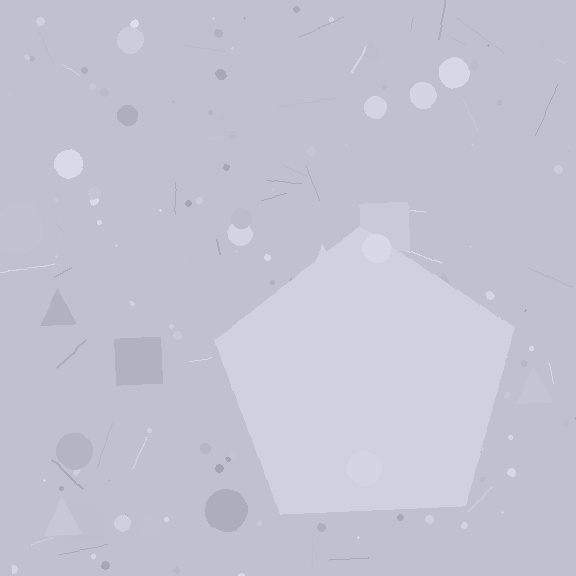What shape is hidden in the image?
A pentagon is hidden in the image.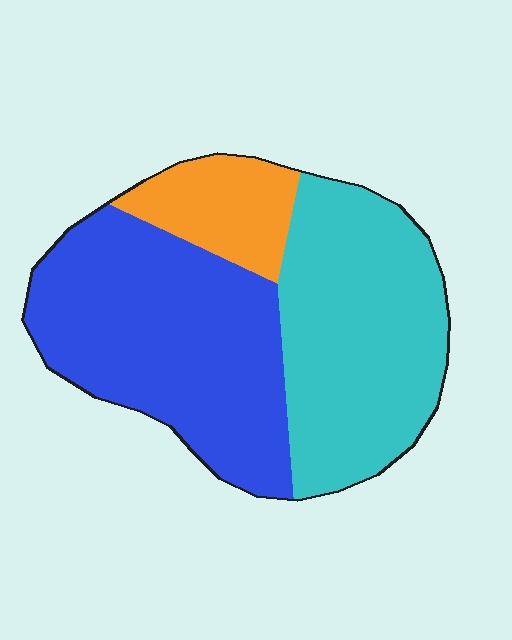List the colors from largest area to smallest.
From largest to smallest: blue, cyan, orange.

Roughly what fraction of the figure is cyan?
Cyan covers 41% of the figure.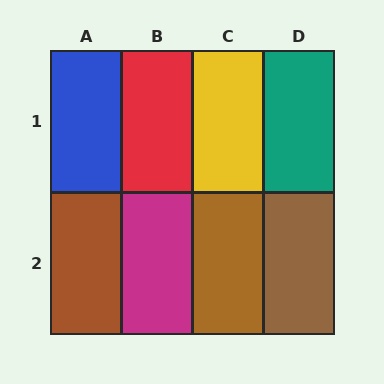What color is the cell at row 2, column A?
Brown.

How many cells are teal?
1 cell is teal.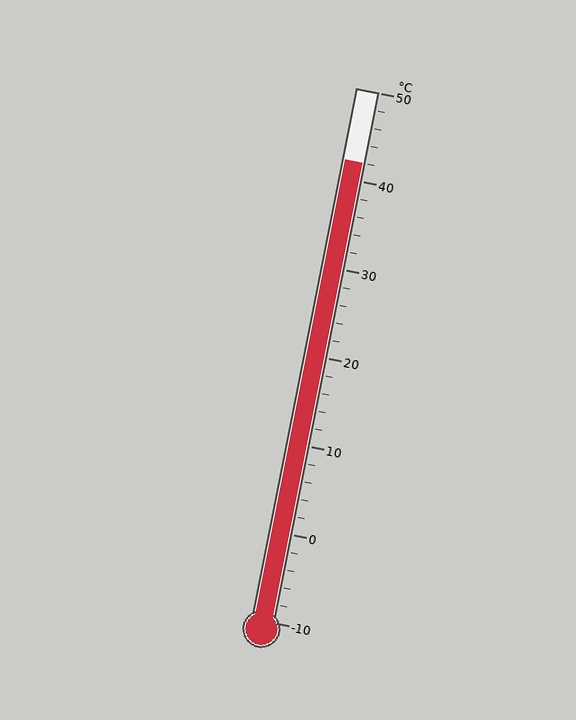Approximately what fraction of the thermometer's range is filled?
The thermometer is filled to approximately 85% of its range.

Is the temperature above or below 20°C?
The temperature is above 20°C.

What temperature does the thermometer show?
The thermometer shows approximately 42°C.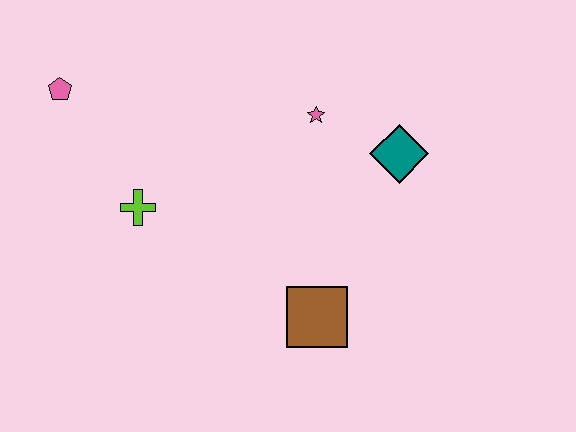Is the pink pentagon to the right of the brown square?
No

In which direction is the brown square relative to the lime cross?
The brown square is to the right of the lime cross.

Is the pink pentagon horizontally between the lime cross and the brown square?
No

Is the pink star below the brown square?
No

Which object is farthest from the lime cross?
The teal diamond is farthest from the lime cross.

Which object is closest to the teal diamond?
The pink star is closest to the teal diamond.